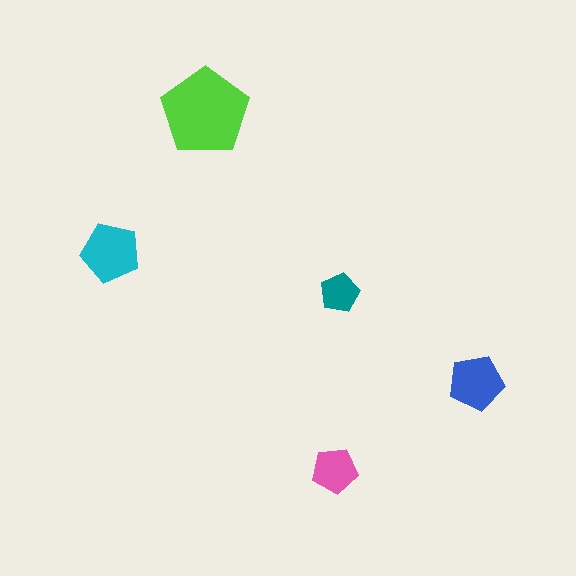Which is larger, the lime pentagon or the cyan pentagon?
The lime one.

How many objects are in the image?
There are 5 objects in the image.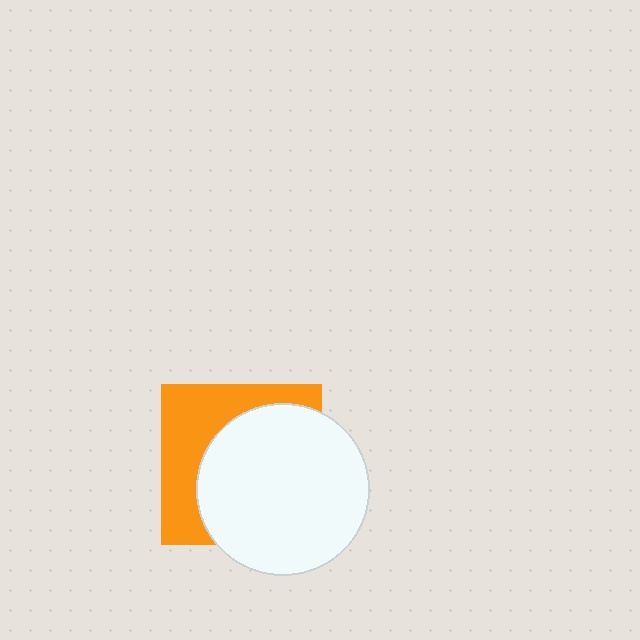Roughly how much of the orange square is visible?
A small part of it is visible (roughly 39%).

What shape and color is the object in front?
The object in front is a white circle.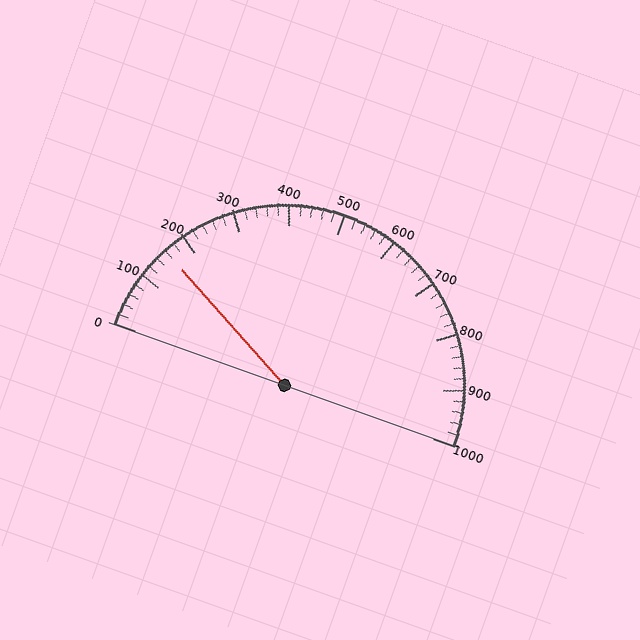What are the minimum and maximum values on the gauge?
The gauge ranges from 0 to 1000.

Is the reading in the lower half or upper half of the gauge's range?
The reading is in the lower half of the range (0 to 1000).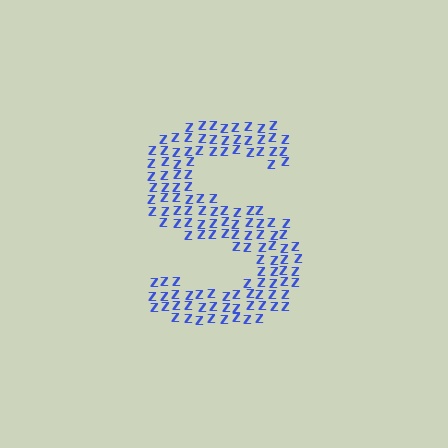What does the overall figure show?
The overall figure shows the letter S.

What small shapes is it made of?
It is made of small letter Z's.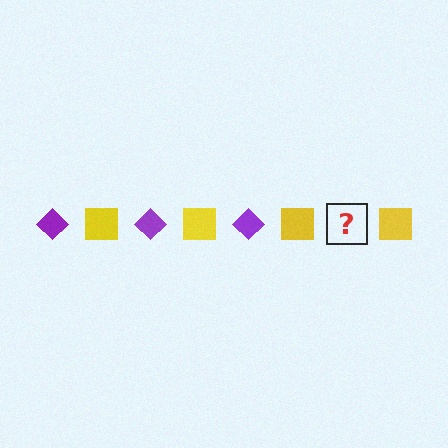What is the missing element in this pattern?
The missing element is a purple diamond.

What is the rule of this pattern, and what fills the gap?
The rule is that the pattern alternates between purple diamond and yellow square. The gap should be filled with a purple diamond.